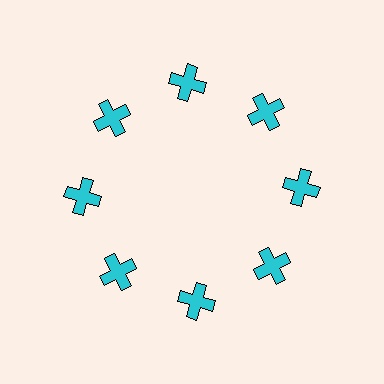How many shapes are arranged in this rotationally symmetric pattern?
There are 8 shapes, arranged in 8 groups of 1.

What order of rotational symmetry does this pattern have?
This pattern has 8-fold rotational symmetry.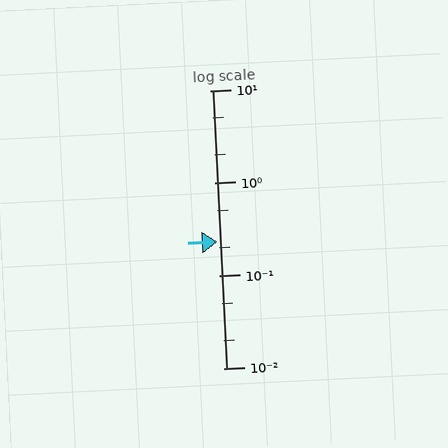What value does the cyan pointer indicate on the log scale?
The pointer indicates approximately 0.23.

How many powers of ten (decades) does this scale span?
The scale spans 3 decades, from 0.01 to 10.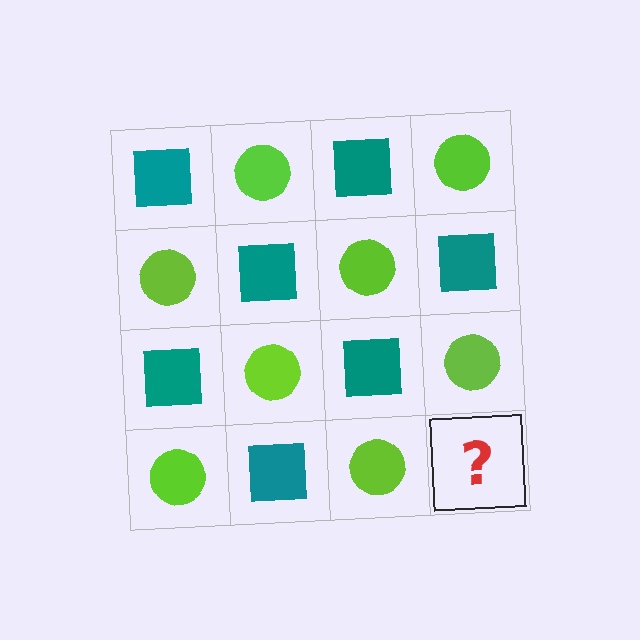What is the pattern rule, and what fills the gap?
The rule is that it alternates teal square and lime circle in a checkerboard pattern. The gap should be filled with a teal square.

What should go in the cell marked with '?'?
The missing cell should contain a teal square.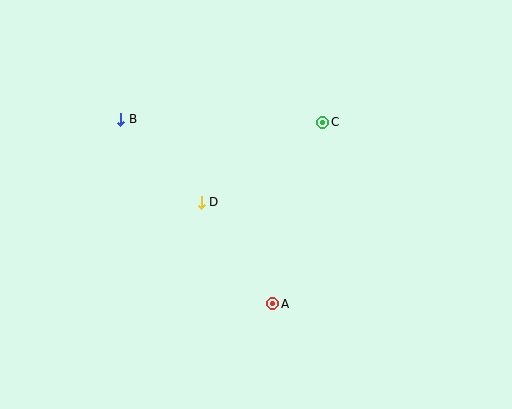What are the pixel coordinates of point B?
Point B is at (121, 119).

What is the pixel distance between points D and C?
The distance between D and C is 146 pixels.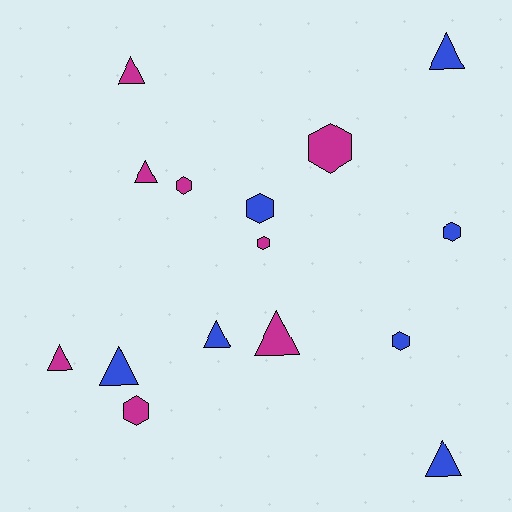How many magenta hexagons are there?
There are 4 magenta hexagons.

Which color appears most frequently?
Magenta, with 8 objects.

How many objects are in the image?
There are 15 objects.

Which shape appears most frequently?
Triangle, with 8 objects.